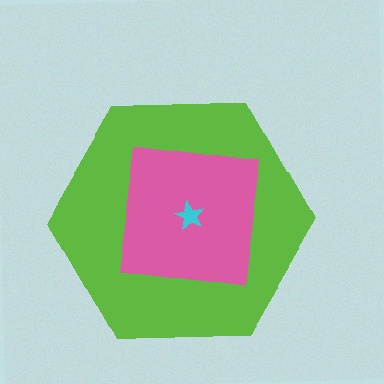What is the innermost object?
The cyan star.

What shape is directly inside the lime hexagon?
The pink square.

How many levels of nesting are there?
3.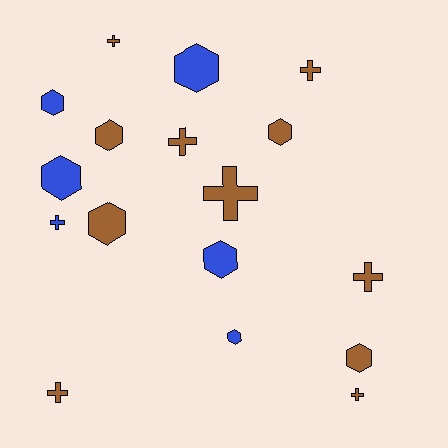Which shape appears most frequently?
Hexagon, with 9 objects.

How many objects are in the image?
There are 17 objects.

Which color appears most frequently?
Brown, with 11 objects.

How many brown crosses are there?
There are 7 brown crosses.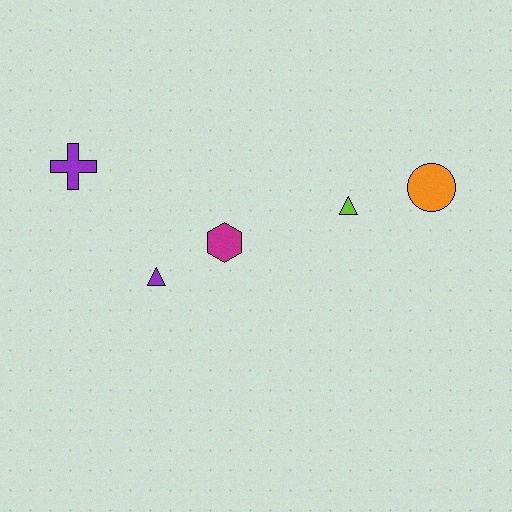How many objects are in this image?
There are 5 objects.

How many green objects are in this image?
There are no green objects.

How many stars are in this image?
There are no stars.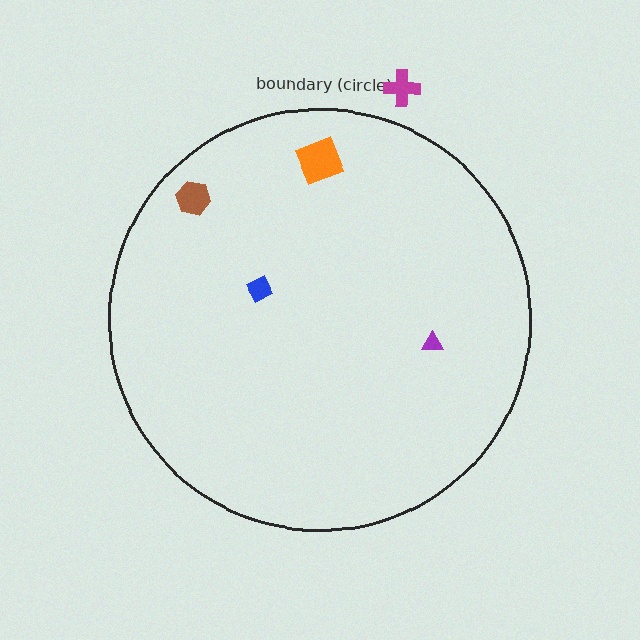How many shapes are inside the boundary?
4 inside, 1 outside.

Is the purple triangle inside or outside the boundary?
Inside.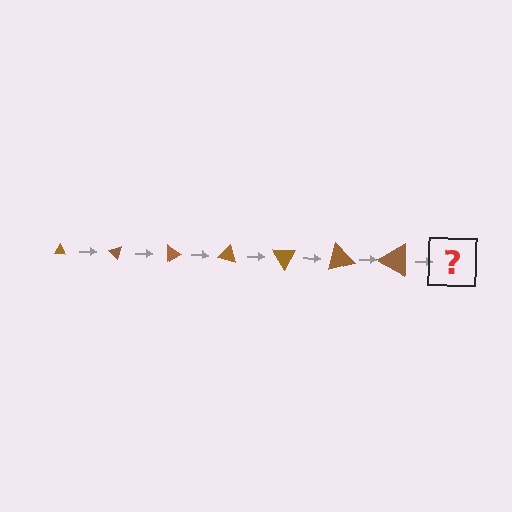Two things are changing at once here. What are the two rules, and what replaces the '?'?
The two rules are that the triangle grows larger each step and it rotates 45 degrees each step. The '?' should be a triangle, larger than the previous one and rotated 315 degrees from the start.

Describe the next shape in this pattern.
It should be a triangle, larger than the previous one and rotated 315 degrees from the start.